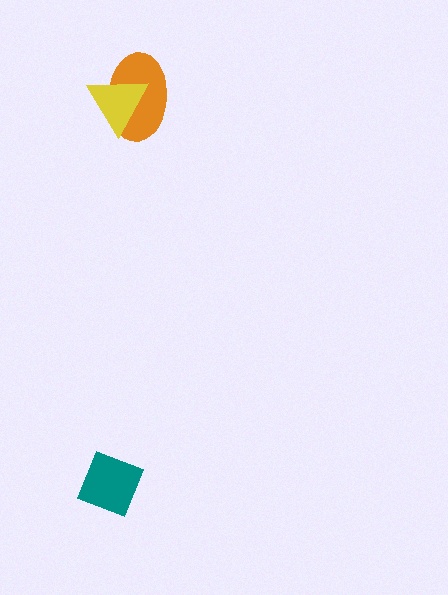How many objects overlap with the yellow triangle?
1 object overlaps with the yellow triangle.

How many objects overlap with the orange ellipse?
1 object overlaps with the orange ellipse.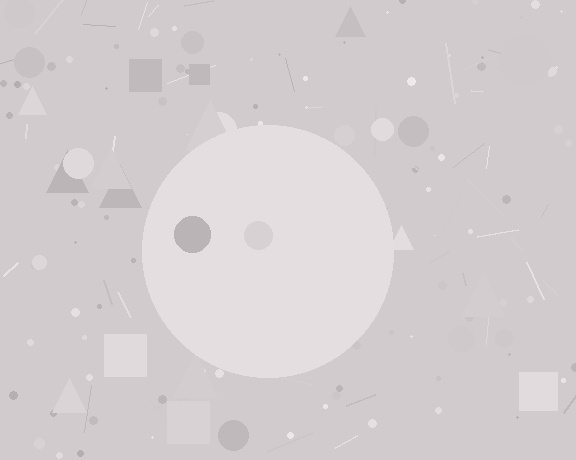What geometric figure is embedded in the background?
A circle is embedded in the background.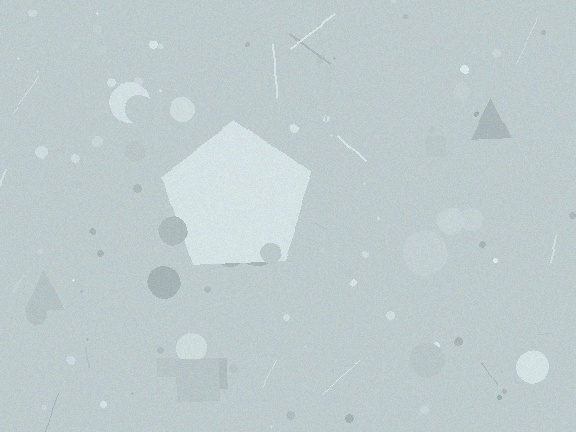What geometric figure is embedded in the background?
A pentagon is embedded in the background.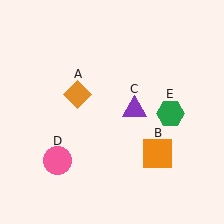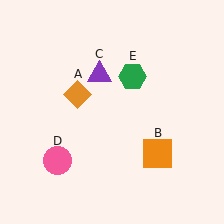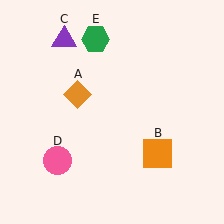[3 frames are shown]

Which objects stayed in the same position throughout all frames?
Orange diamond (object A) and orange square (object B) and pink circle (object D) remained stationary.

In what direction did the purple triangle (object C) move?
The purple triangle (object C) moved up and to the left.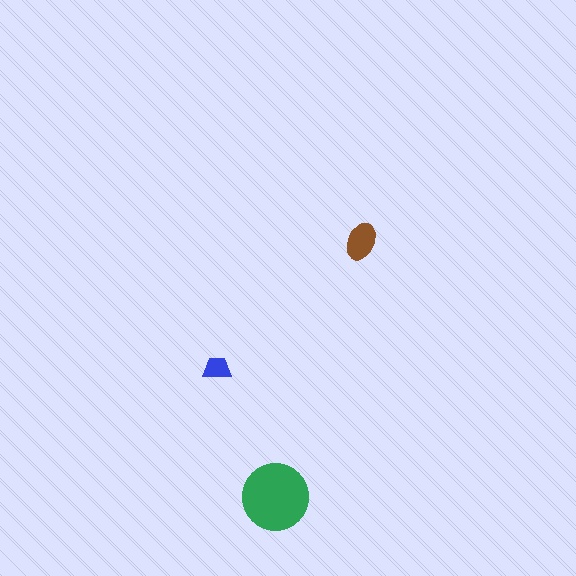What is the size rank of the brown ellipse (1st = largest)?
2nd.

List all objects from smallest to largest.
The blue trapezoid, the brown ellipse, the green circle.